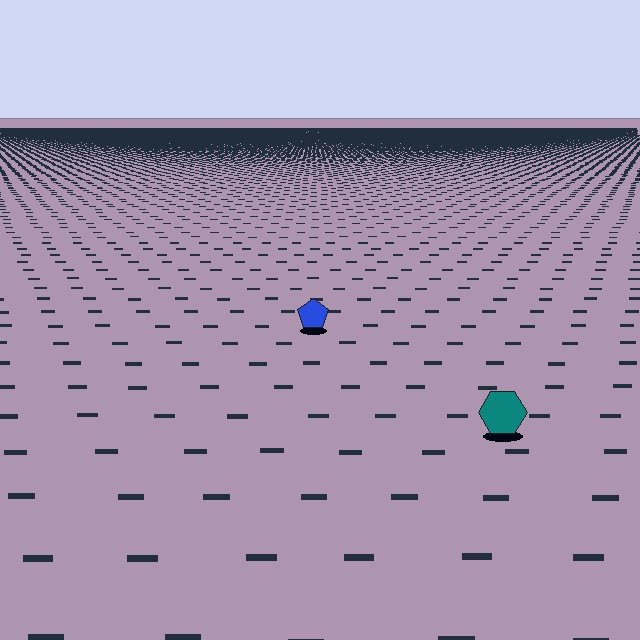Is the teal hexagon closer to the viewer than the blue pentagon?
Yes. The teal hexagon is closer — you can tell from the texture gradient: the ground texture is coarser near it.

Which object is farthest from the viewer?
The blue pentagon is farthest from the viewer. It appears smaller and the ground texture around it is denser.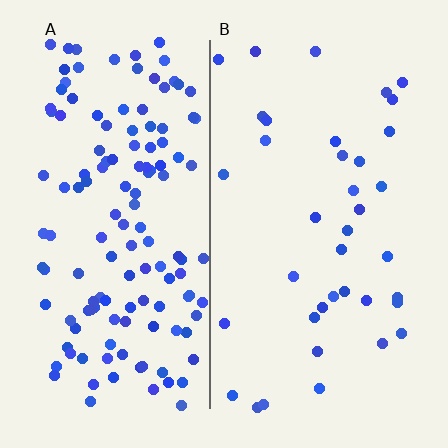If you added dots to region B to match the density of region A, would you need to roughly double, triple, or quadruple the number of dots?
Approximately quadruple.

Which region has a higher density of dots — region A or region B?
A (the left).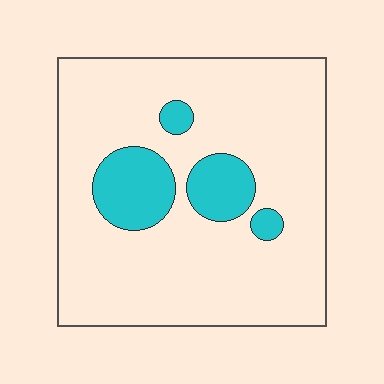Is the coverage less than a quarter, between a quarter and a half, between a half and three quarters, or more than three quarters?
Less than a quarter.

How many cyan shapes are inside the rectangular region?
4.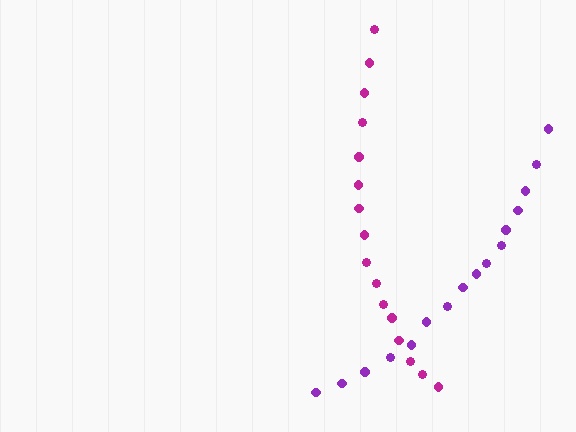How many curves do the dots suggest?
There are 2 distinct paths.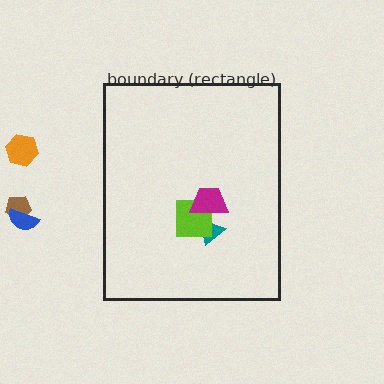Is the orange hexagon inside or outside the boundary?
Outside.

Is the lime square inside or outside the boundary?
Inside.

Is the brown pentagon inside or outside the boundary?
Outside.